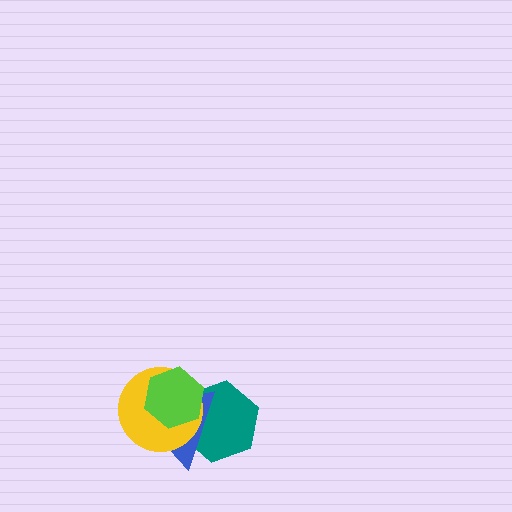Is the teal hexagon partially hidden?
Yes, it is partially covered by another shape.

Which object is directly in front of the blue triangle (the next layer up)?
The yellow circle is directly in front of the blue triangle.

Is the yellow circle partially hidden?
Yes, it is partially covered by another shape.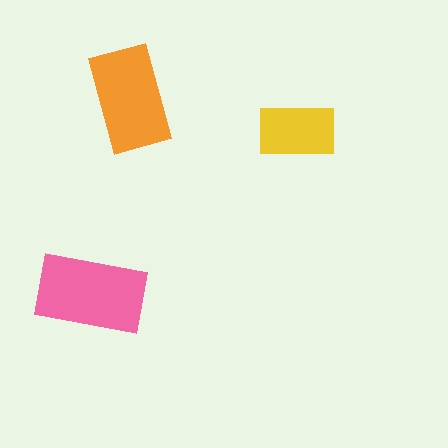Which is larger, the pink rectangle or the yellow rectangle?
The pink one.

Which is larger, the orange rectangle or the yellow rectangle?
The orange one.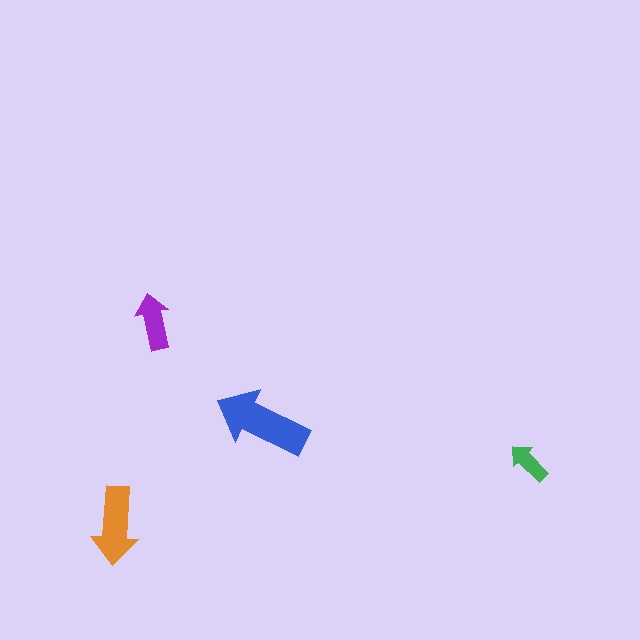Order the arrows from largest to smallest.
the blue one, the orange one, the purple one, the green one.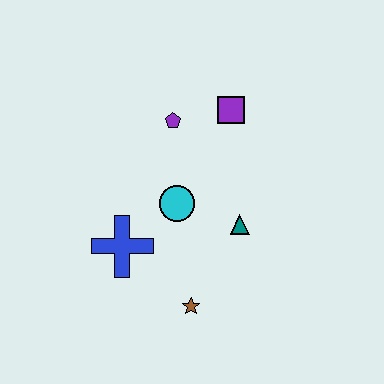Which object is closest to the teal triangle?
The cyan circle is closest to the teal triangle.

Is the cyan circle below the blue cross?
No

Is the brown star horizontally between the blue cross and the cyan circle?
No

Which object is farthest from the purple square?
The brown star is farthest from the purple square.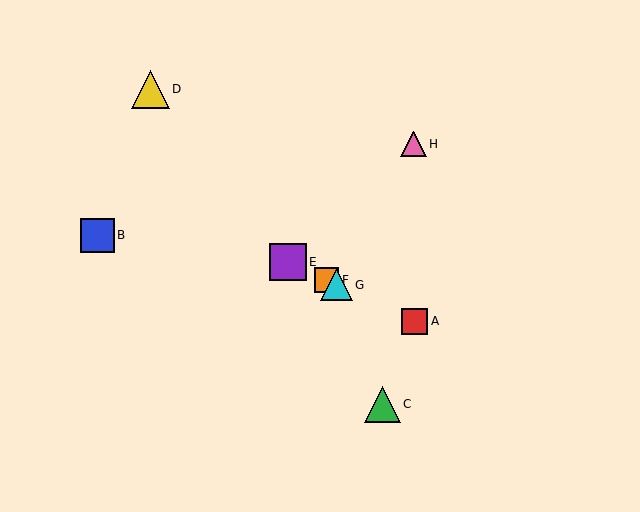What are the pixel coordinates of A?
Object A is at (415, 321).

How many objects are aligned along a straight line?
4 objects (A, E, F, G) are aligned along a straight line.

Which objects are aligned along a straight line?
Objects A, E, F, G are aligned along a straight line.